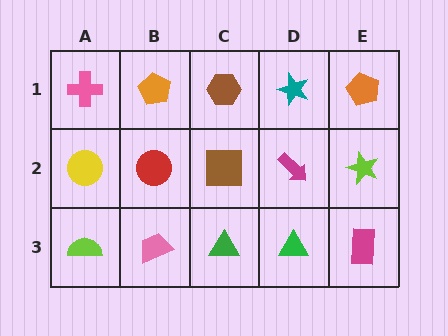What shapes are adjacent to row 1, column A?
A yellow circle (row 2, column A), an orange pentagon (row 1, column B).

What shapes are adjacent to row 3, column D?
A magenta arrow (row 2, column D), a green triangle (row 3, column C), a magenta rectangle (row 3, column E).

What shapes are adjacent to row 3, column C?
A brown square (row 2, column C), a pink trapezoid (row 3, column B), a green triangle (row 3, column D).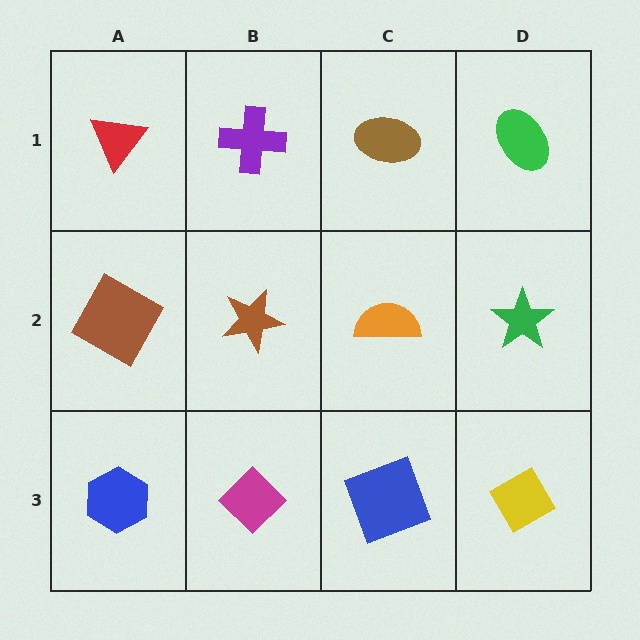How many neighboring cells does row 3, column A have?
2.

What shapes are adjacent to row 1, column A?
A brown square (row 2, column A), a purple cross (row 1, column B).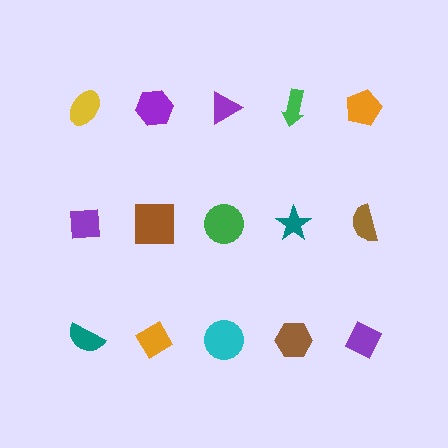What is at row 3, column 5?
A purple diamond.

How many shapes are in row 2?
5 shapes.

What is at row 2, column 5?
A brown semicircle.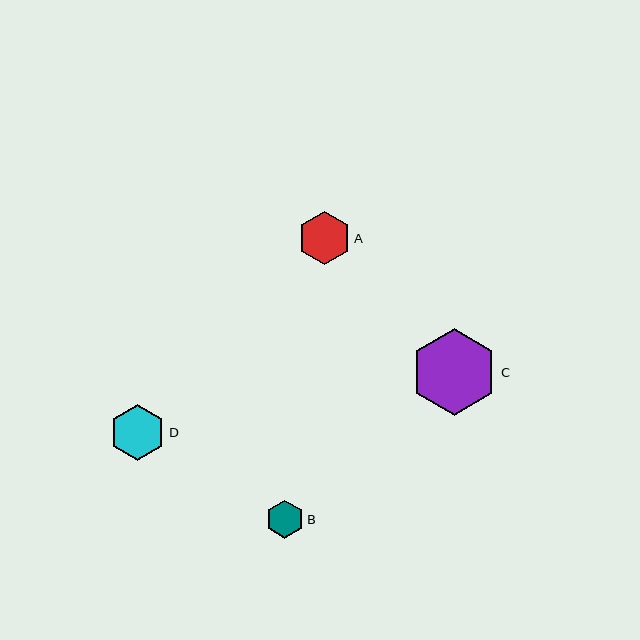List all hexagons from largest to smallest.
From largest to smallest: C, D, A, B.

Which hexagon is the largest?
Hexagon C is the largest with a size of approximately 87 pixels.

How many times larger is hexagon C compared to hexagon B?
Hexagon C is approximately 2.3 times the size of hexagon B.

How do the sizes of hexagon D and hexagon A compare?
Hexagon D and hexagon A are approximately the same size.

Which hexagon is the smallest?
Hexagon B is the smallest with a size of approximately 38 pixels.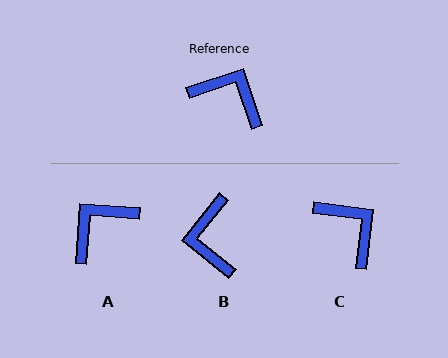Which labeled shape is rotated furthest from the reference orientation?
B, about 123 degrees away.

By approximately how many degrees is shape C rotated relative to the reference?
Approximately 26 degrees clockwise.